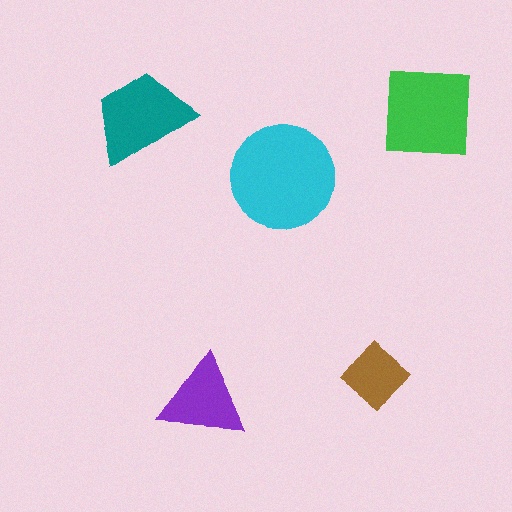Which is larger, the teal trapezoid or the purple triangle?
The teal trapezoid.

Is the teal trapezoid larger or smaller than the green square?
Smaller.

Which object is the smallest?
The brown diamond.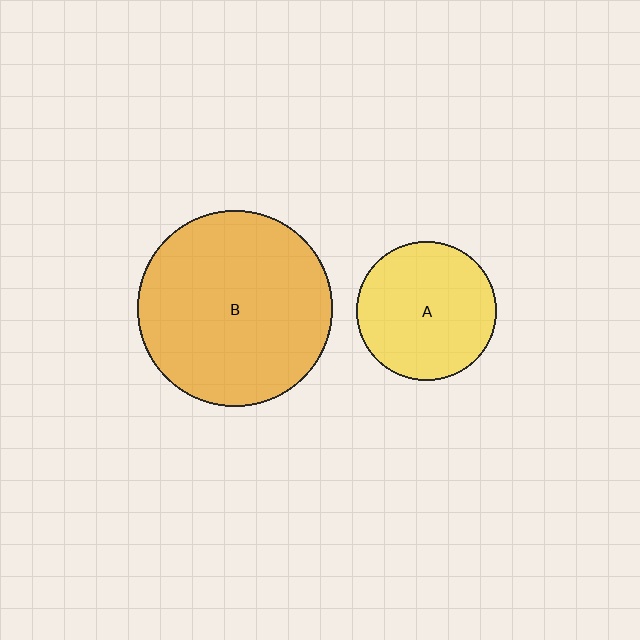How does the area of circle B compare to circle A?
Approximately 2.0 times.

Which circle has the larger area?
Circle B (orange).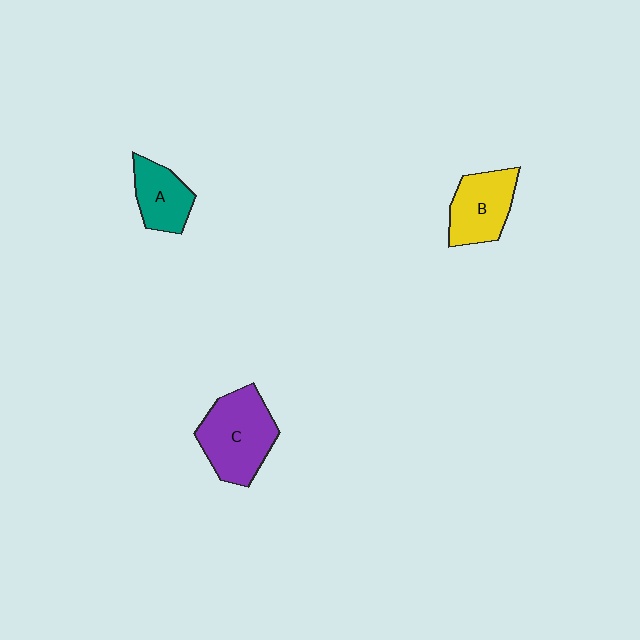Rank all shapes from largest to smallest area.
From largest to smallest: C (purple), B (yellow), A (teal).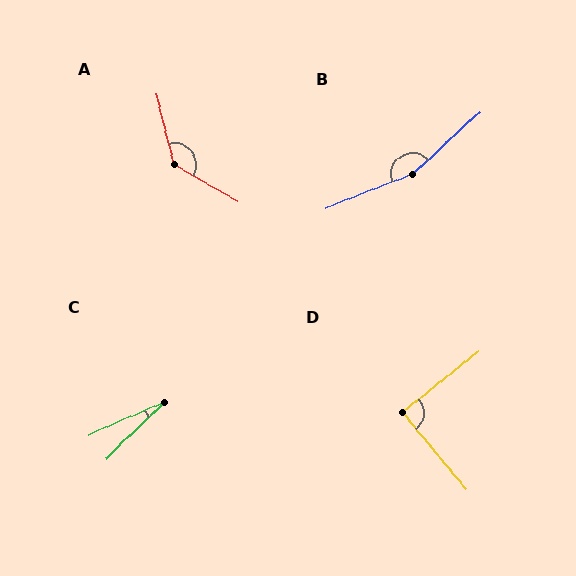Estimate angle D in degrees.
Approximately 89 degrees.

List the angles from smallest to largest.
C (20°), D (89°), A (134°), B (159°).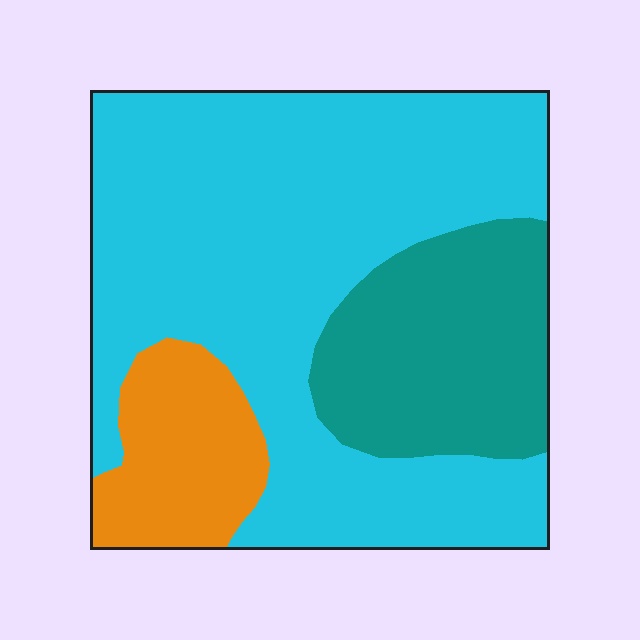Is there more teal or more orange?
Teal.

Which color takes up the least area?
Orange, at roughly 15%.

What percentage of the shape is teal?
Teal covers around 25% of the shape.